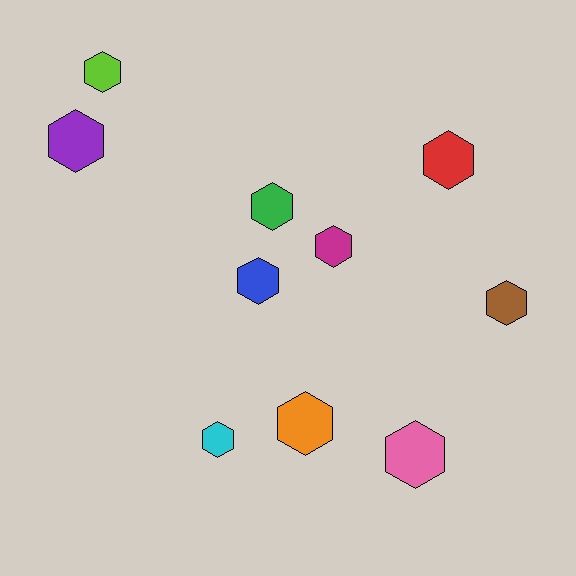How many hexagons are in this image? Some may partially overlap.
There are 10 hexagons.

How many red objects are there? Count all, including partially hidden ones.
There is 1 red object.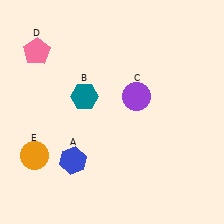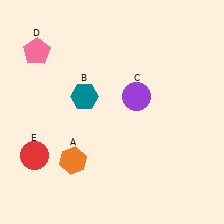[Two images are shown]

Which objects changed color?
A changed from blue to orange. E changed from orange to red.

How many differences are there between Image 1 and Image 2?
There are 2 differences between the two images.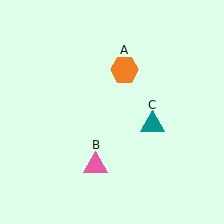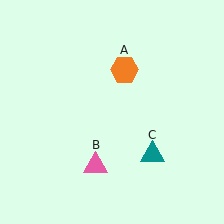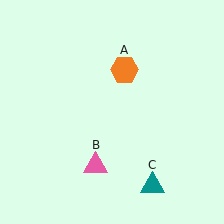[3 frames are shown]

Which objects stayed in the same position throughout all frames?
Orange hexagon (object A) and pink triangle (object B) remained stationary.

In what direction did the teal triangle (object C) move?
The teal triangle (object C) moved down.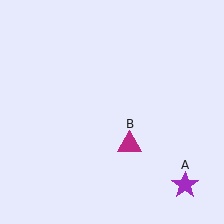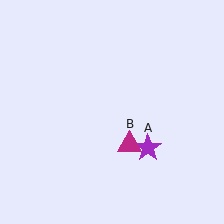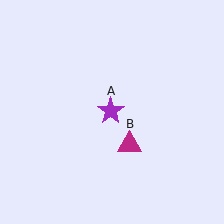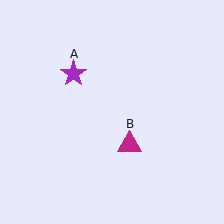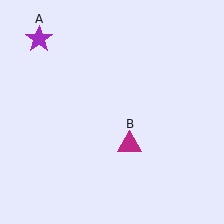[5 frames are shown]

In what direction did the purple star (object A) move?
The purple star (object A) moved up and to the left.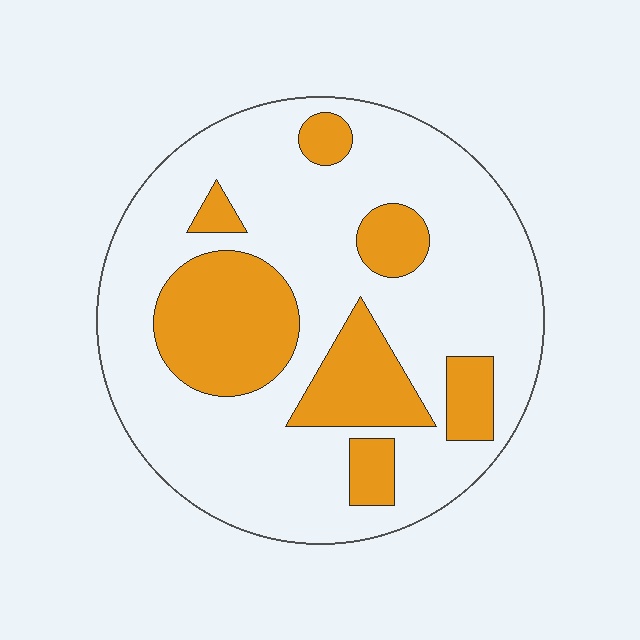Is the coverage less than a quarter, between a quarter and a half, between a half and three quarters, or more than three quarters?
Between a quarter and a half.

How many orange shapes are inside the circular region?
7.